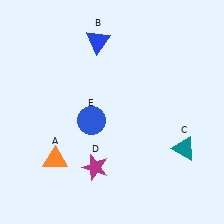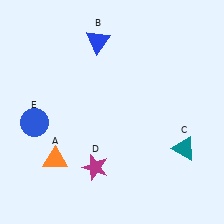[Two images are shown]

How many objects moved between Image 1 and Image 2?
1 object moved between the two images.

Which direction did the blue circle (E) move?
The blue circle (E) moved left.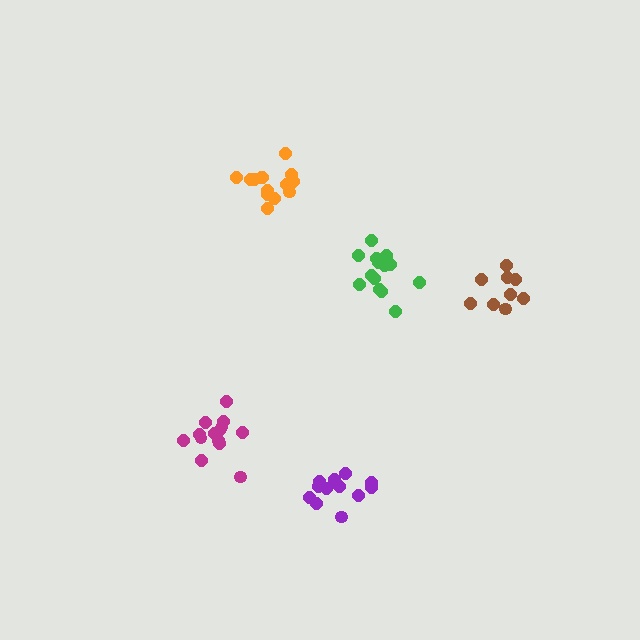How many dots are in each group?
Group 1: 12 dots, Group 2: 14 dots, Group 3: 15 dots, Group 4: 9 dots, Group 5: 14 dots (64 total).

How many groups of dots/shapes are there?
There are 5 groups.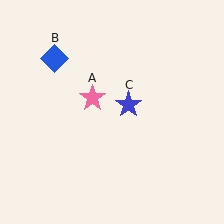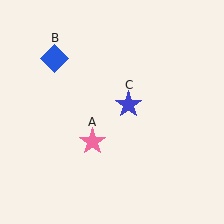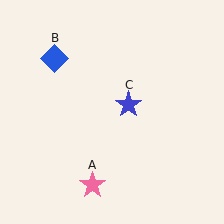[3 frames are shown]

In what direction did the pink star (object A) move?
The pink star (object A) moved down.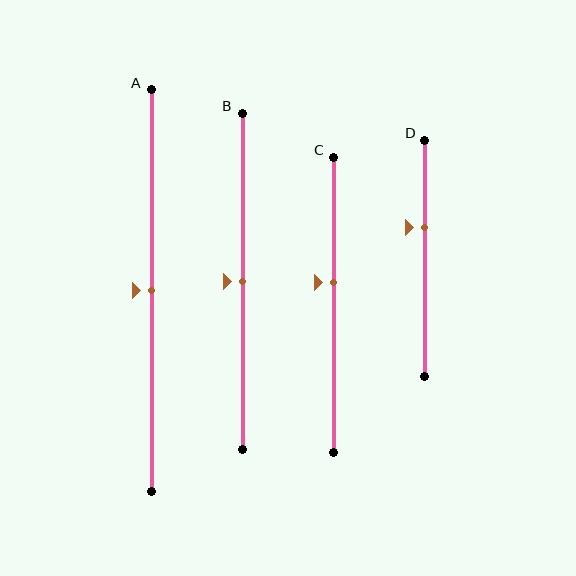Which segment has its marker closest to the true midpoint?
Segment A has its marker closest to the true midpoint.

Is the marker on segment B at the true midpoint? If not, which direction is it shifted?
Yes, the marker on segment B is at the true midpoint.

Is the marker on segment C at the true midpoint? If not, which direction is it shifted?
No, the marker on segment C is shifted upward by about 8% of the segment length.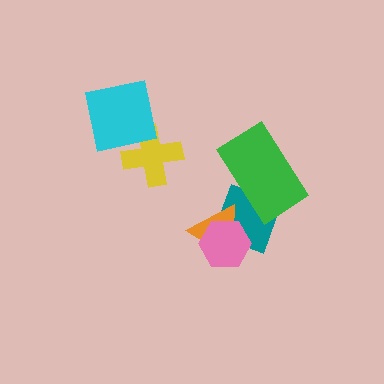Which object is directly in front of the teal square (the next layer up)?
The orange triangle is directly in front of the teal square.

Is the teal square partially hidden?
Yes, it is partially covered by another shape.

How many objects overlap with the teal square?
3 objects overlap with the teal square.